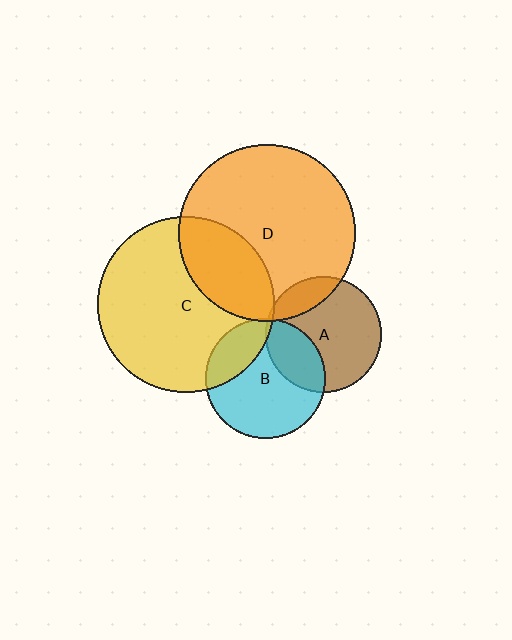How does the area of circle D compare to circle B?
Approximately 2.2 times.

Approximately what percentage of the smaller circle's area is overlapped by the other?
Approximately 25%.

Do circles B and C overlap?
Yes.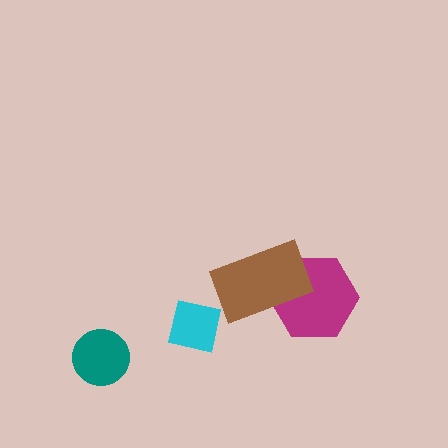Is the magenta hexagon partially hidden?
Yes, it is partially covered by another shape.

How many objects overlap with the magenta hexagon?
1 object overlaps with the magenta hexagon.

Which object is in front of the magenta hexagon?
The brown rectangle is in front of the magenta hexagon.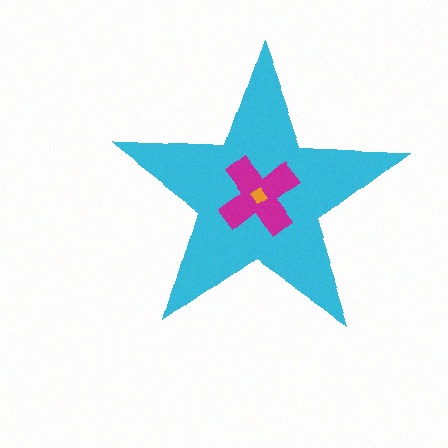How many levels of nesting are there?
3.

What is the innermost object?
The orange diamond.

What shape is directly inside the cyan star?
The magenta cross.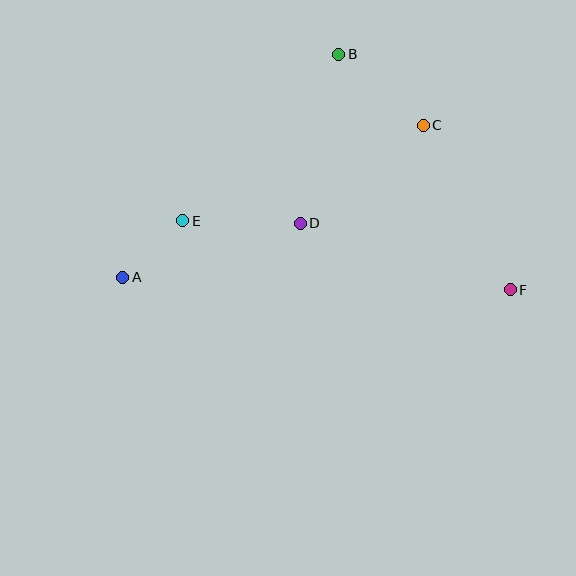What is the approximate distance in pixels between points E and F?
The distance between E and F is approximately 335 pixels.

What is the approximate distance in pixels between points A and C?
The distance between A and C is approximately 337 pixels.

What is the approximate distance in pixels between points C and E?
The distance between C and E is approximately 259 pixels.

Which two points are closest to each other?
Points A and E are closest to each other.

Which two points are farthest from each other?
Points A and F are farthest from each other.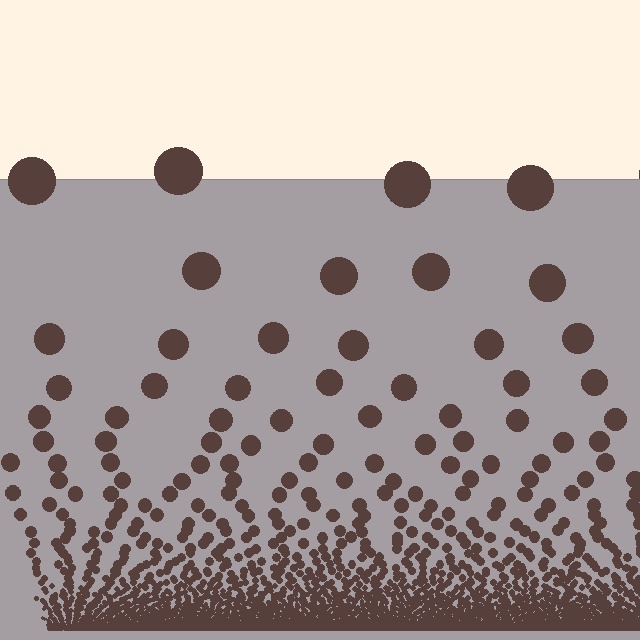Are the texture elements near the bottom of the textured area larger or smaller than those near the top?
Smaller. The gradient is inverted — elements near the bottom are smaller and denser.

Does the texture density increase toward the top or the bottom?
Density increases toward the bottom.